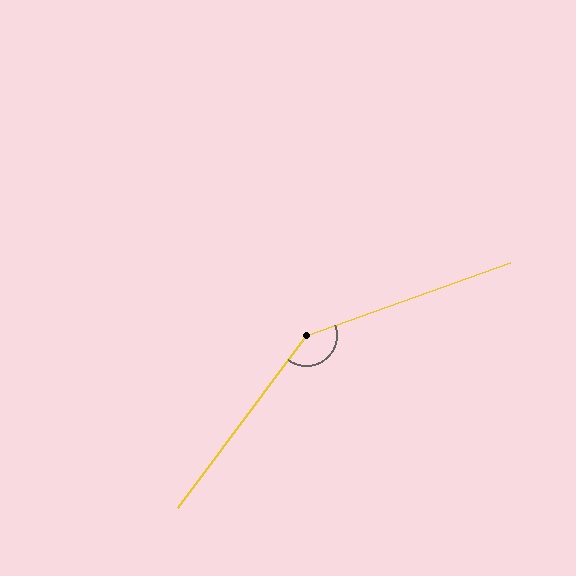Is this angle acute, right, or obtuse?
It is obtuse.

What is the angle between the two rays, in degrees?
Approximately 147 degrees.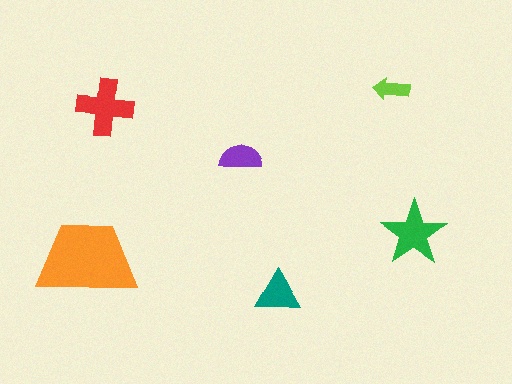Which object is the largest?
The orange trapezoid.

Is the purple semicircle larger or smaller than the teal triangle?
Smaller.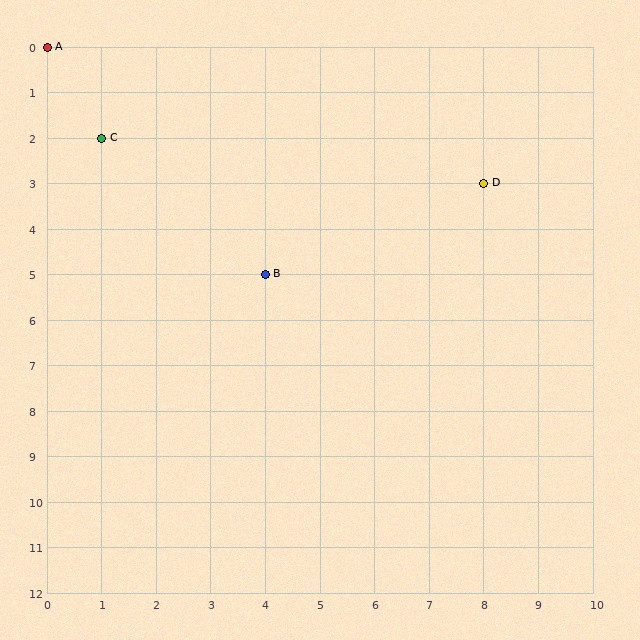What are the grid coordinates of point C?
Point C is at grid coordinates (1, 2).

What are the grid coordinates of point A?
Point A is at grid coordinates (0, 0).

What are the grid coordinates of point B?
Point B is at grid coordinates (4, 5).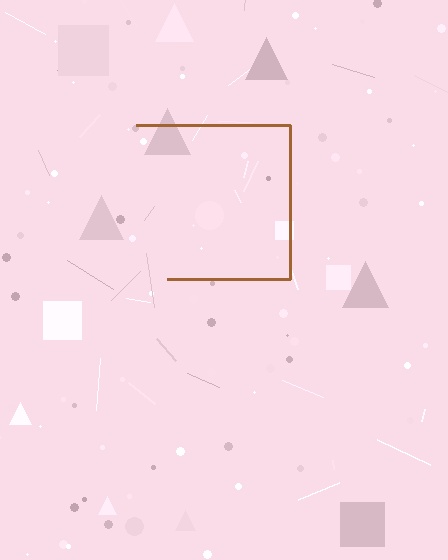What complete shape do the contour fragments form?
The contour fragments form a square.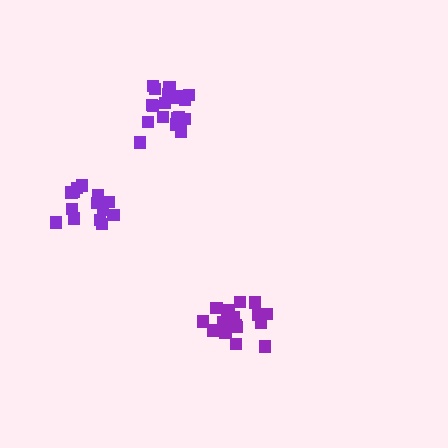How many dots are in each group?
Group 1: 14 dots, Group 2: 20 dots, Group 3: 19 dots (53 total).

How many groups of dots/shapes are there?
There are 3 groups.